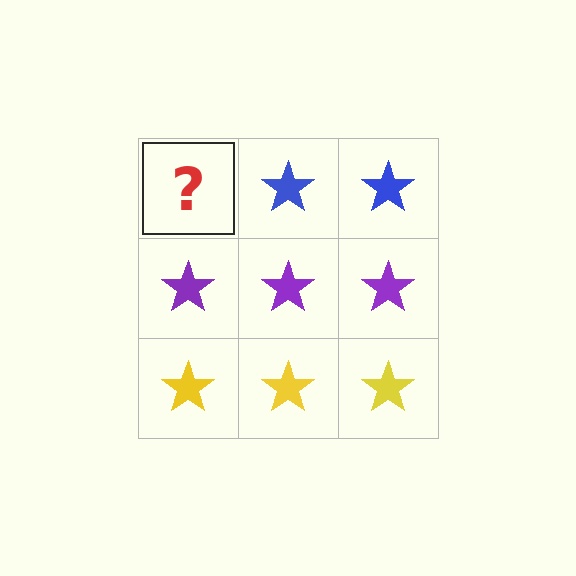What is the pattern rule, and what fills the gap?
The rule is that each row has a consistent color. The gap should be filled with a blue star.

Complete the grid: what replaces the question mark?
The question mark should be replaced with a blue star.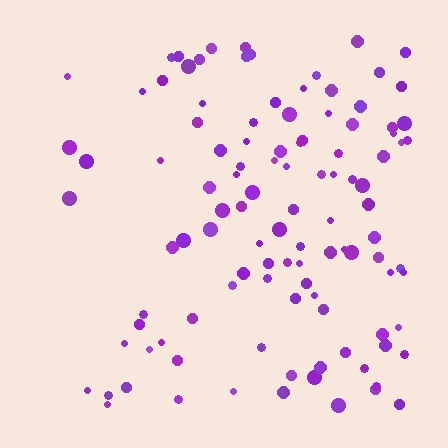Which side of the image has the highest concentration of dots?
The right.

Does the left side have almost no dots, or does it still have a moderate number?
Still a moderate number, just noticeably fewer than the right.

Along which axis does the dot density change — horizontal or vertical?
Horizontal.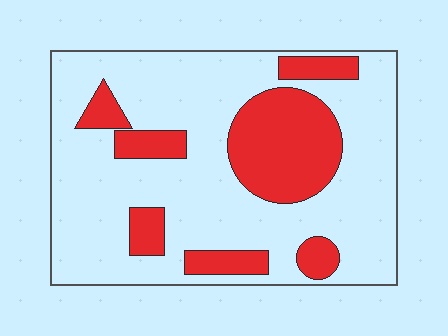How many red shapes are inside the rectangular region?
7.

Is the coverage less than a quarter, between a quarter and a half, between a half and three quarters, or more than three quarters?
Between a quarter and a half.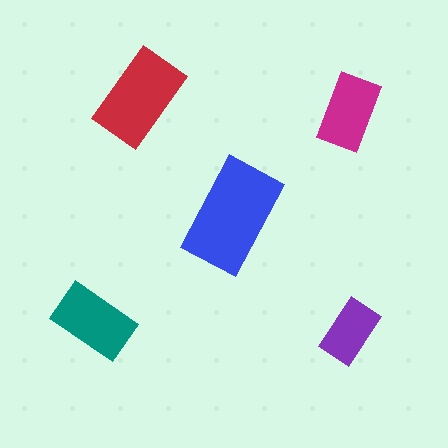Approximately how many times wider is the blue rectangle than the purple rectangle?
About 1.5 times wider.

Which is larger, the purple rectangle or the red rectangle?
The red one.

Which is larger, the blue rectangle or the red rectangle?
The blue one.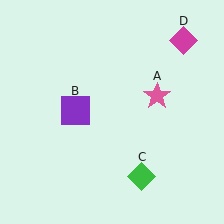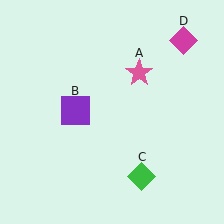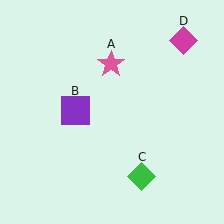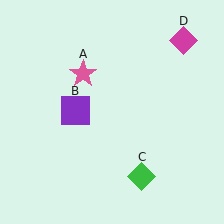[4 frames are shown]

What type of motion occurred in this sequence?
The pink star (object A) rotated counterclockwise around the center of the scene.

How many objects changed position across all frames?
1 object changed position: pink star (object A).